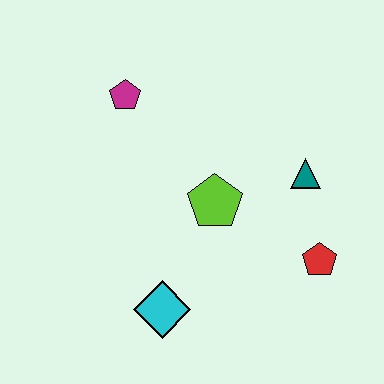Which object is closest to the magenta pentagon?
The lime pentagon is closest to the magenta pentagon.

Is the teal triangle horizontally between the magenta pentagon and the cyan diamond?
No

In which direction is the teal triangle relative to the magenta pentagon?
The teal triangle is to the right of the magenta pentagon.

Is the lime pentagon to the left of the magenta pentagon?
No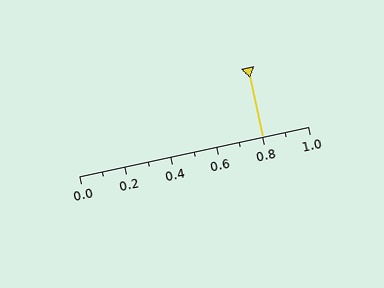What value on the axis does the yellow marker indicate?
The marker indicates approximately 0.8.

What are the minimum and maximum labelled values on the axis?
The axis runs from 0.0 to 1.0.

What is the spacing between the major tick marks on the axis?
The major ticks are spaced 0.2 apart.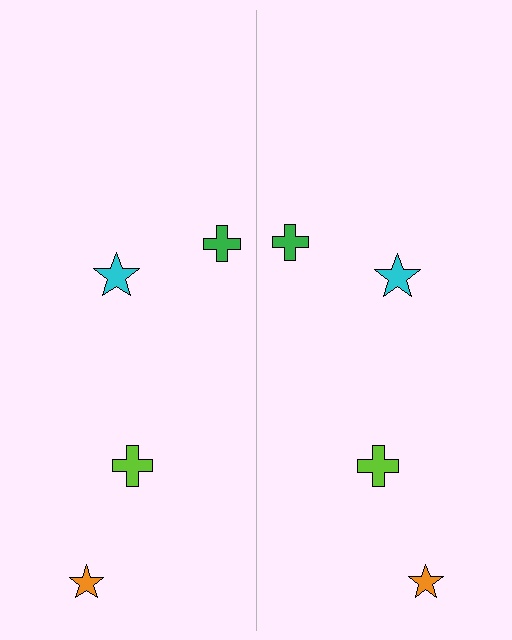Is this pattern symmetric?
Yes, this pattern has bilateral (reflection) symmetry.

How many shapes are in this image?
There are 8 shapes in this image.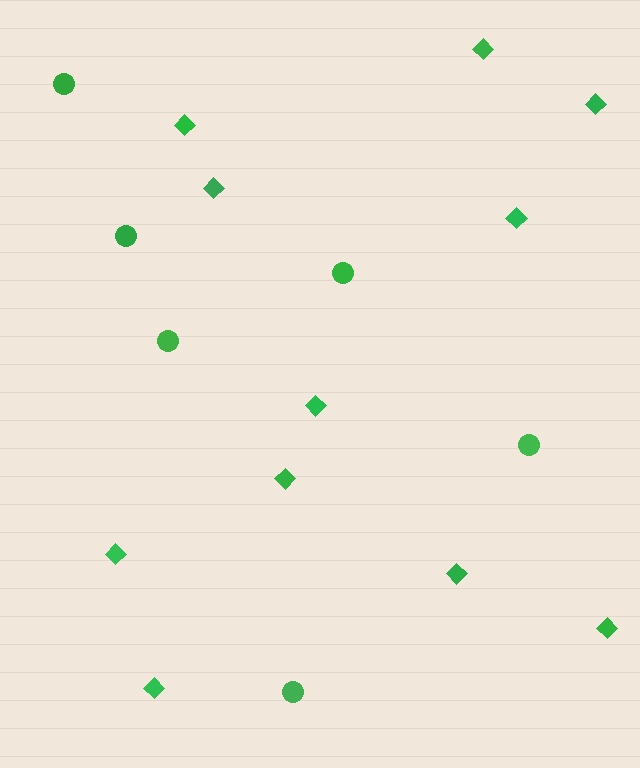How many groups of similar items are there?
There are 2 groups: one group of diamonds (11) and one group of circles (6).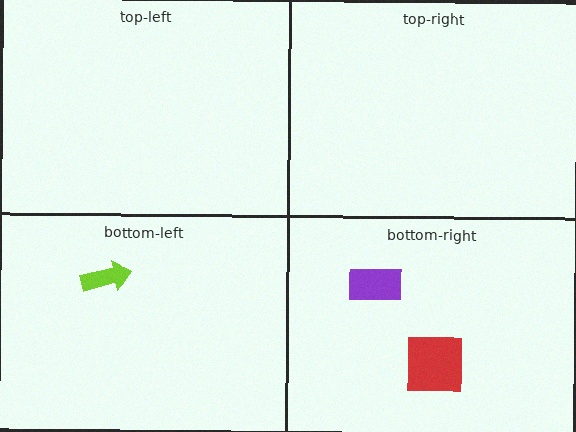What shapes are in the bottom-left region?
The lime arrow.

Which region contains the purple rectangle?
The bottom-right region.